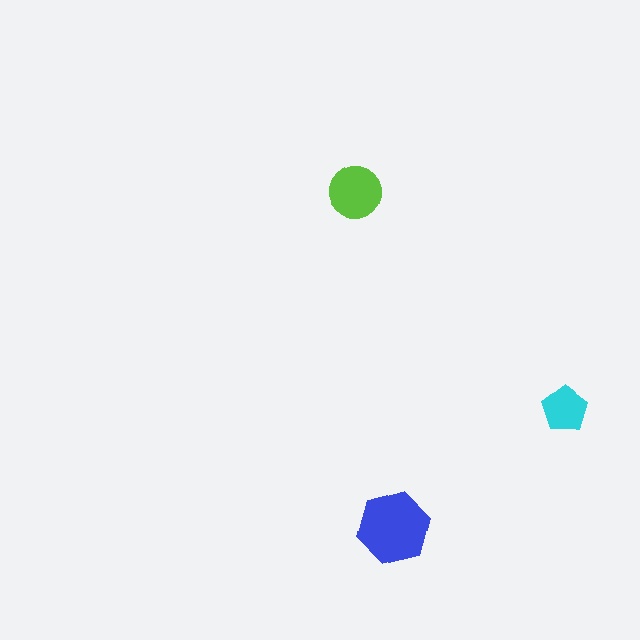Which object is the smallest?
The cyan pentagon.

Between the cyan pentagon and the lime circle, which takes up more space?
The lime circle.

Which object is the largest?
The blue hexagon.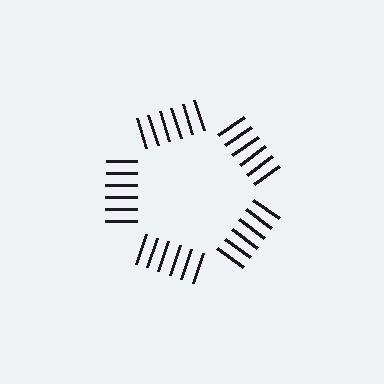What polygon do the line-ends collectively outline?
An illusory pentagon — the line segments terminate on its edges but no continuous stroke is drawn.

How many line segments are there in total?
30 — 6 along each of the 5 edges.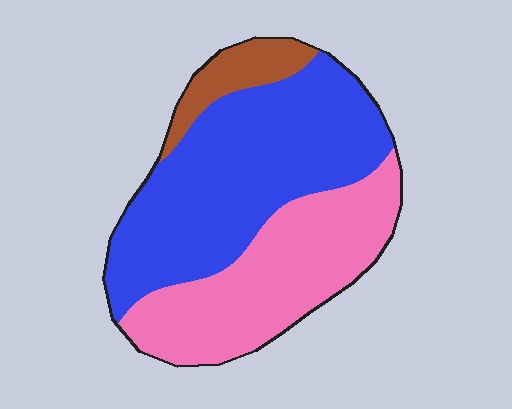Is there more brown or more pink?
Pink.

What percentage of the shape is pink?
Pink covers 38% of the shape.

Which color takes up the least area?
Brown, at roughly 10%.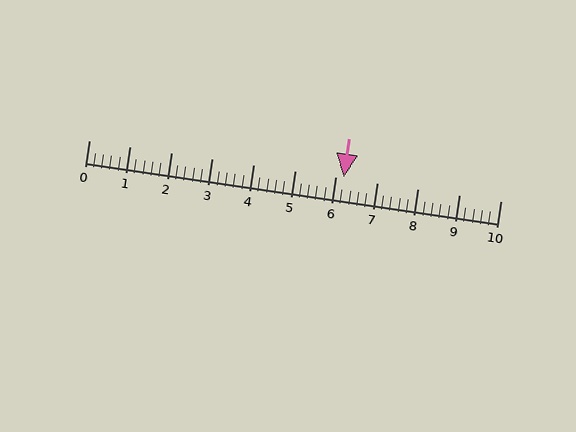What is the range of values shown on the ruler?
The ruler shows values from 0 to 10.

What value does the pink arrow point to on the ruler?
The pink arrow points to approximately 6.2.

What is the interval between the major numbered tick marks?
The major tick marks are spaced 1 units apart.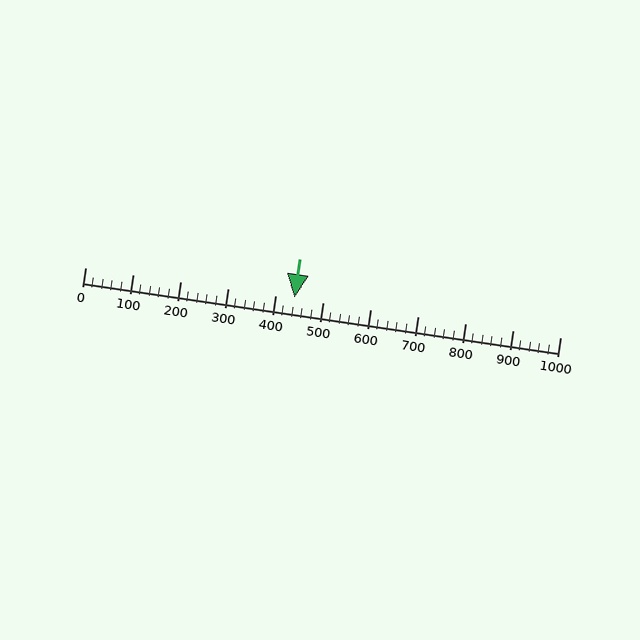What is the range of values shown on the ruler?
The ruler shows values from 0 to 1000.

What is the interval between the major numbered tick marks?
The major tick marks are spaced 100 units apart.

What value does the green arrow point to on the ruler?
The green arrow points to approximately 440.